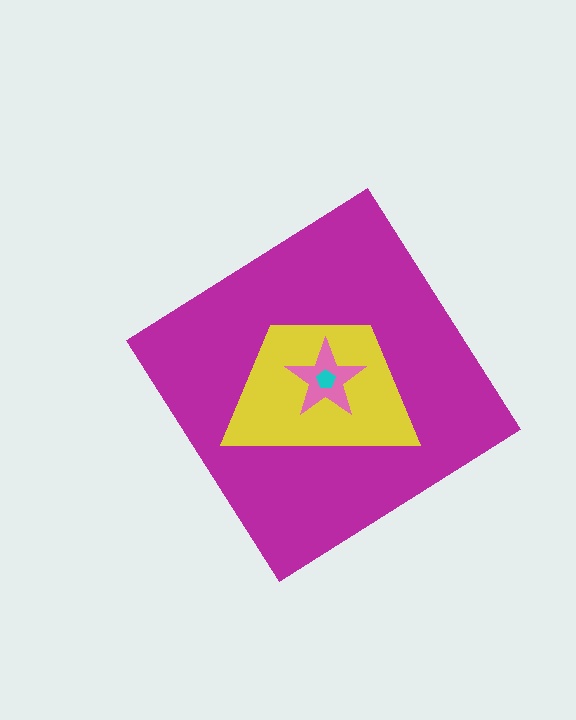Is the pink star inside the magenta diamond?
Yes.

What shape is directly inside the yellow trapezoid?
The pink star.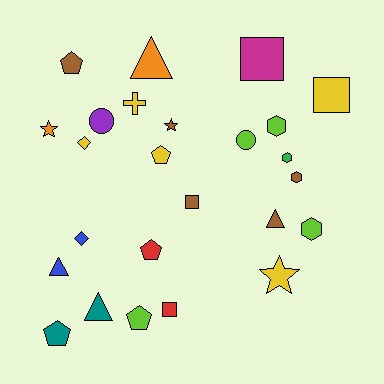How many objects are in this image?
There are 25 objects.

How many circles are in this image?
There are 2 circles.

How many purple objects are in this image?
There is 1 purple object.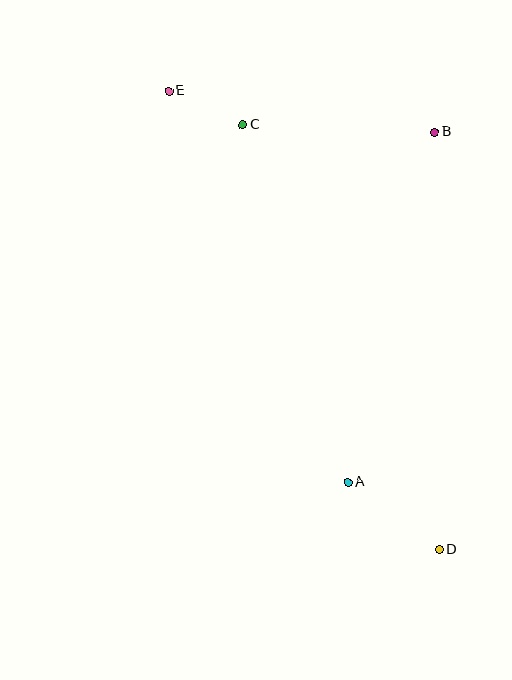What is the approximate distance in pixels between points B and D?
The distance between B and D is approximately 417 pixels.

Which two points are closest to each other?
Points C and E are closest to each other.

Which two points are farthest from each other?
Points D and E are farthest from each other.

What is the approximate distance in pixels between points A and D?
The distance between A and D is approximately 113 pixels.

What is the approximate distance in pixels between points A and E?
The distance between A and E is approximately 430 pixels.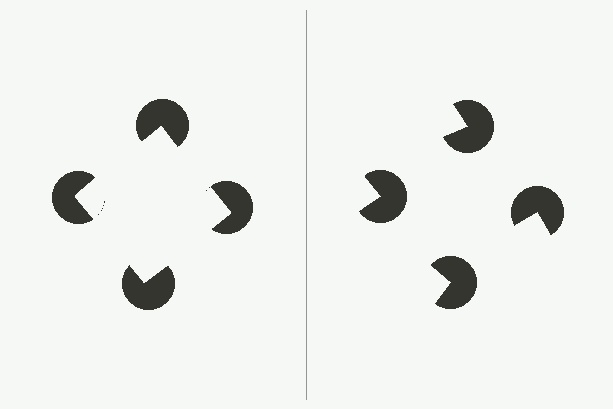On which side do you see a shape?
An illusory square appears on the left side. On the right side the wedge cuts are rotated, so no coherent shape forms.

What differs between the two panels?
The pac-man discs are positioned identically on both sides; only the wedge orientations differ. On the left they align to a square; on the right they are misaligned.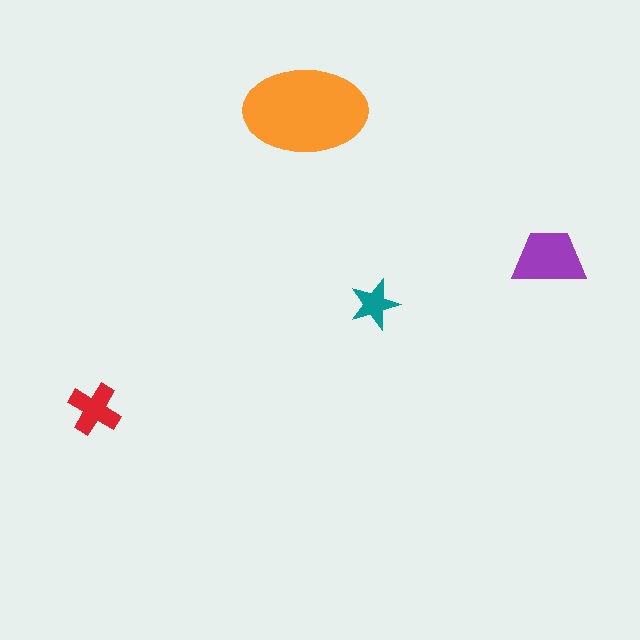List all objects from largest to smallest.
The orange ellipse, the purple trapezoid, the red cross, the teal star.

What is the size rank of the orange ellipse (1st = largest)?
1st.